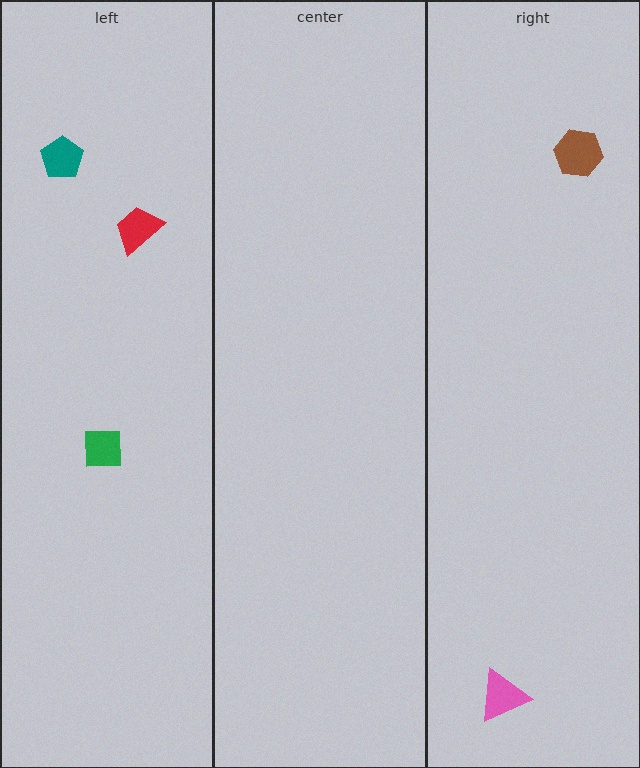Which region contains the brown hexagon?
The right region.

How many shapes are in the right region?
2.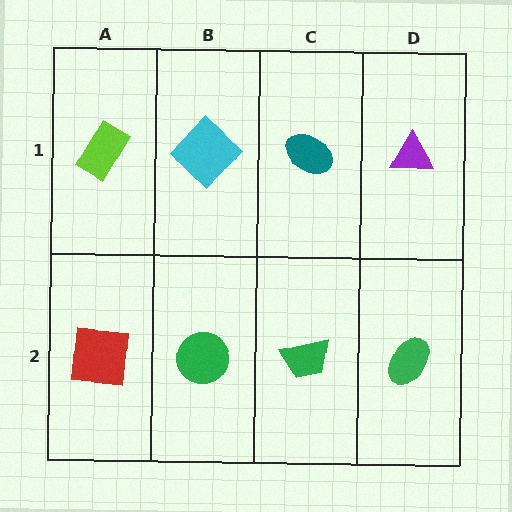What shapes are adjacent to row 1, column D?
A green ellipse (row 2, column D), a teal ellipse (row 1, column C).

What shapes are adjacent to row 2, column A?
A lime rectangle (row 1, column A), a green circle (row 2, column B).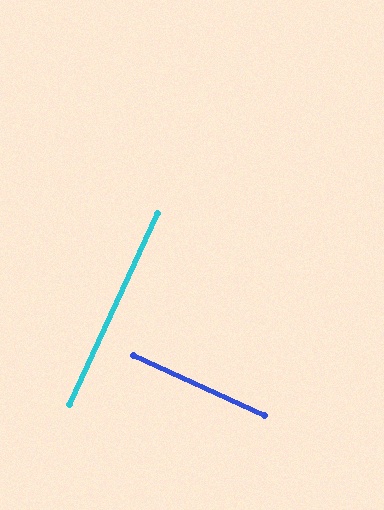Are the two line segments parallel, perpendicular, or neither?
Perpendicular — they meet at approximately 90°.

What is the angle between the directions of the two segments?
Approximately 90 degrees.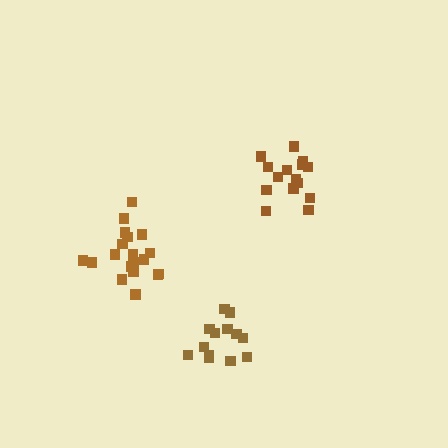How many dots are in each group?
Group 1: 19 dots, Group 2: 15 dots, Group 3: 13 dots (47 total).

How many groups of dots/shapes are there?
There are 3 groups.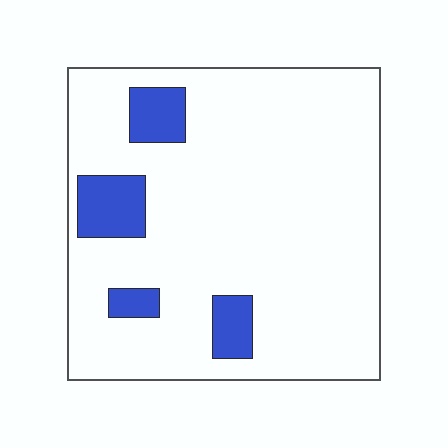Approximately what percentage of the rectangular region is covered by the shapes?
Approximately 10%.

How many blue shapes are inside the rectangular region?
4.